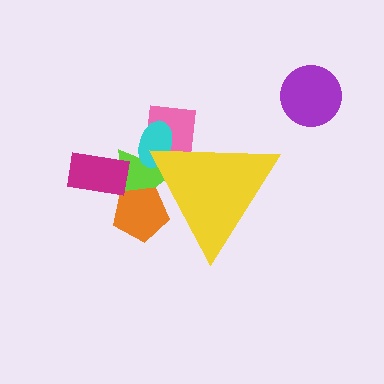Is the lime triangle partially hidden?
Yes, the lime triangle is partially hidden behind the yellow triangle.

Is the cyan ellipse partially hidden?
Yes, the cyan ellipse is partially hidden behind the yellow triangle.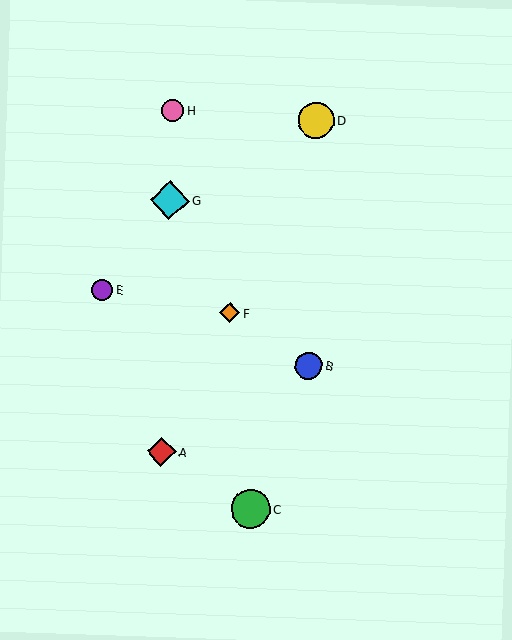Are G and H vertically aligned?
Yes, both are at x≈170.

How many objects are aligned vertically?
3 objects (A, G, H) are aligned vertically.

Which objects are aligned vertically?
Objects A, G, H are aligned vertically.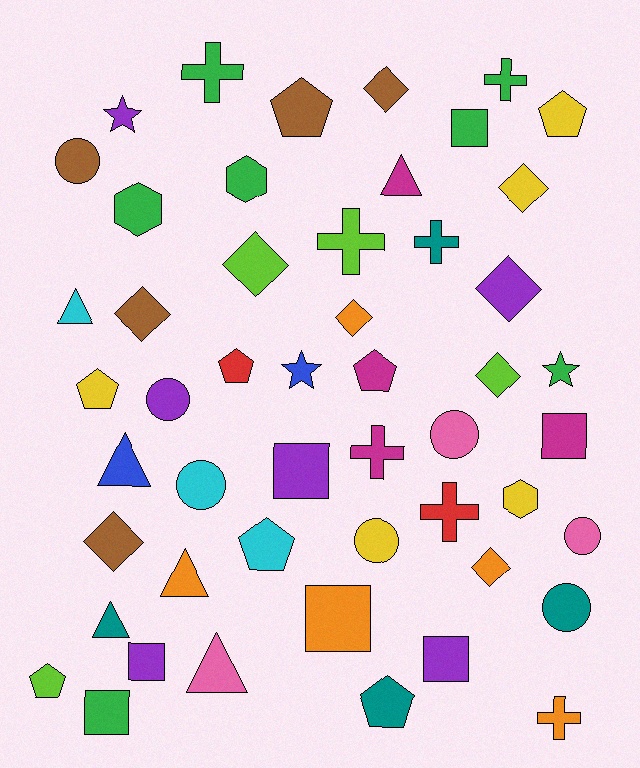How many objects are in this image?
There are 50 objects.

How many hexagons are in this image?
There are 3 hexagons.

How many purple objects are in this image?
There are 6 purple objects.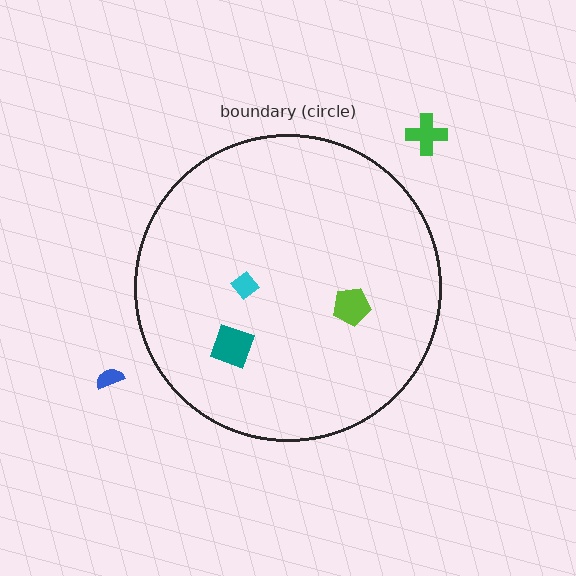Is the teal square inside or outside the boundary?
Inside.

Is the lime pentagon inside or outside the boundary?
Inside.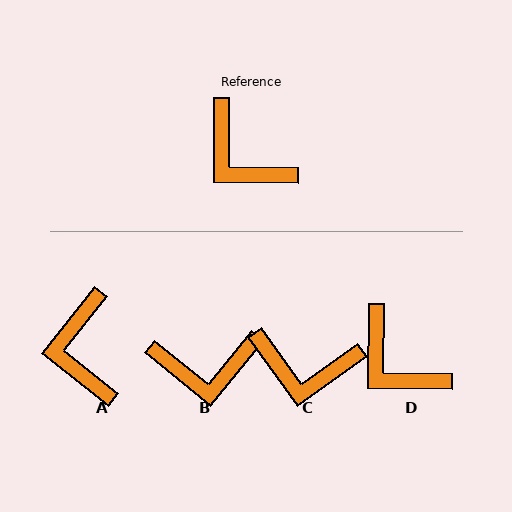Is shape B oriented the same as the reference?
No, it is off by about 51 degrees.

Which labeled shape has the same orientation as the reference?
D.